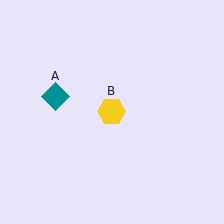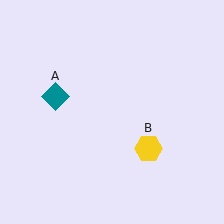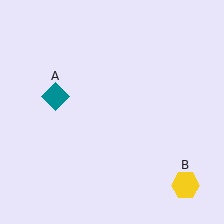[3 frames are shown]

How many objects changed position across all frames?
1 object changed position: yellow hexagon (object B).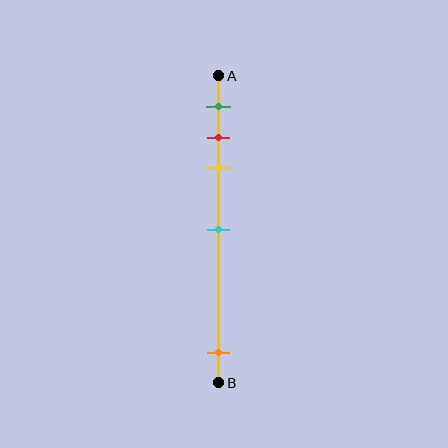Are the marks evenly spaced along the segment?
No, the marks are not evenly spaced.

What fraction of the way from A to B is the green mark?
The green mark is approximately 10% (0.1) of the way from A to B.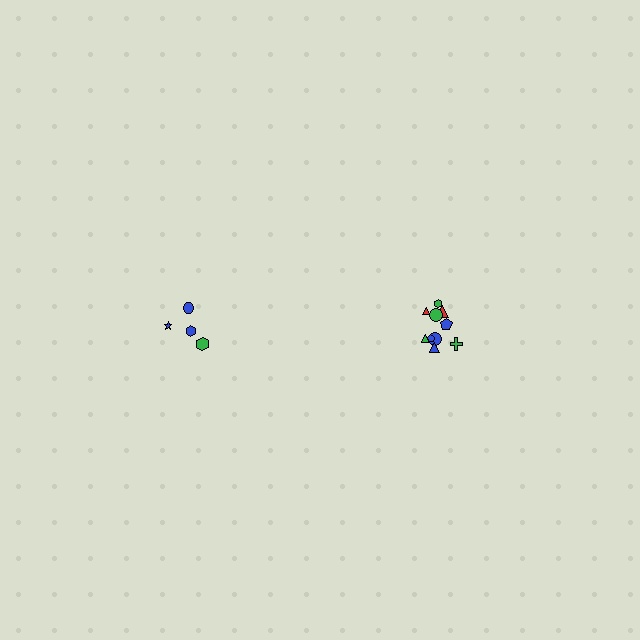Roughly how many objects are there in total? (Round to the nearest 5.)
Roughly 15 objects in total.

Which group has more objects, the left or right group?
The right group.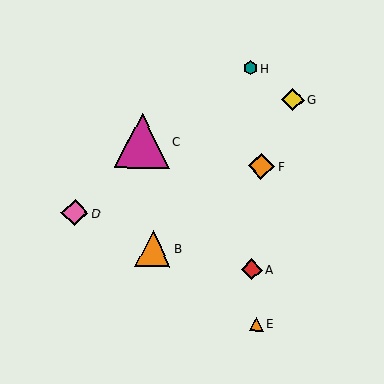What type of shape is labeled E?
Shape E is an orange triangle.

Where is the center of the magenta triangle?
The center of the magenta triangle is at (142, 141).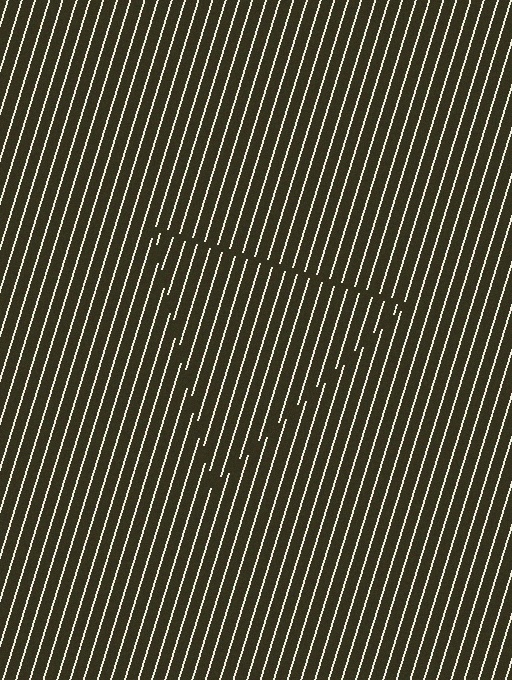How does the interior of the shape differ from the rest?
The interior of the shape contains the same grating, shifted by half a period — the contour is defined by the phase discontinuity where line-ends from the inner and outer gratings abut.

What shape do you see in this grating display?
An illusory triangle. The interior of the shape contains the same grating, shifted by half a period — the contour is defined by the phase discontinuity where line-ends from the inner and outer gratings abut.